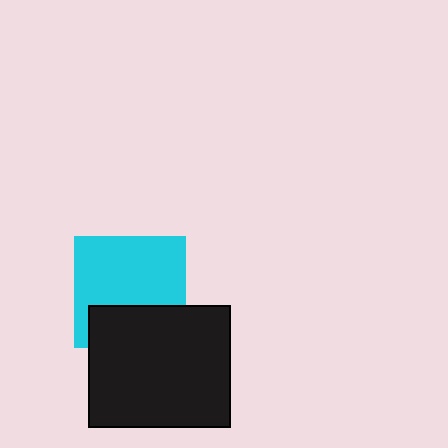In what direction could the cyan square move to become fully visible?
The cyan square could move up. That would shift it out from behind the black rectangle entirely.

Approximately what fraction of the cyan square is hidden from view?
Roughly 33% of the cyan square is hidden behind the black rectangle.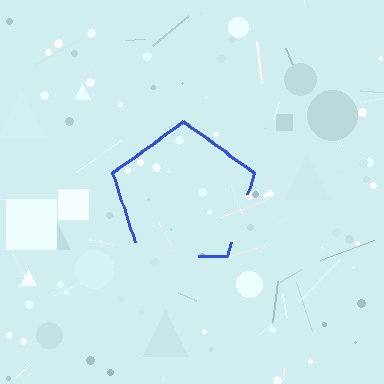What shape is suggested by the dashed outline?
The dashed outline suggests a pentagon.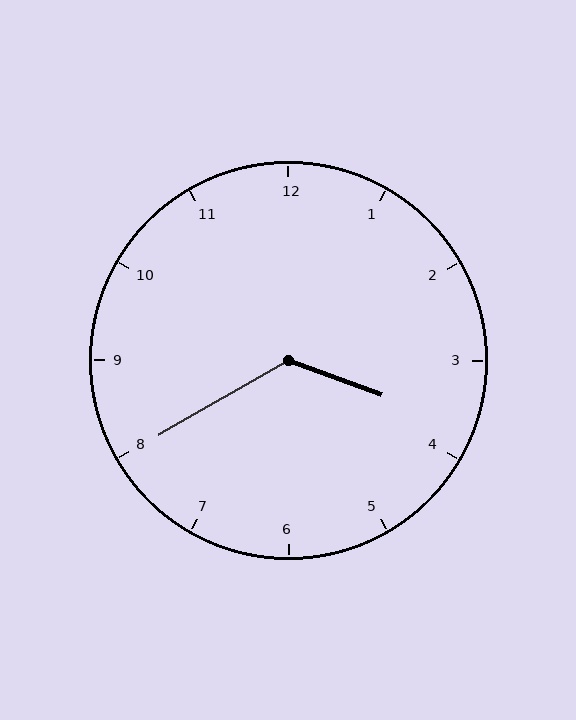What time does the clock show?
3:40.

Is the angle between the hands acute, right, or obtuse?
It is obtuse.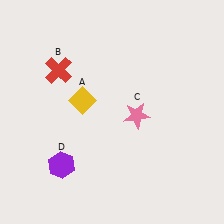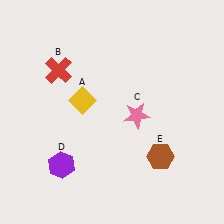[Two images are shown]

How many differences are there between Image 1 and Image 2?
There is 1 difference between the two images.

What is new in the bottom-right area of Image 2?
A brown hexagon (E) was added in the bottom-right area of Image 2.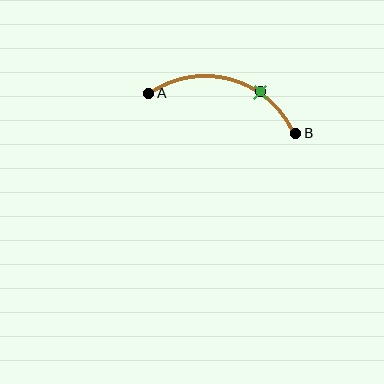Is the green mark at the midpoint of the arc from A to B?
No. The green mark lies on the arc but is closer to endpoint B. The arc midpoint would be at the point on the curve equidistant along the arc from both A and B.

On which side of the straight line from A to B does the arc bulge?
The arc bulges above the straight line connecting A and B.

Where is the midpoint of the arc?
The arc midpoint is the point on the curve farthest from the straight line joining A and B. It sits above that line.